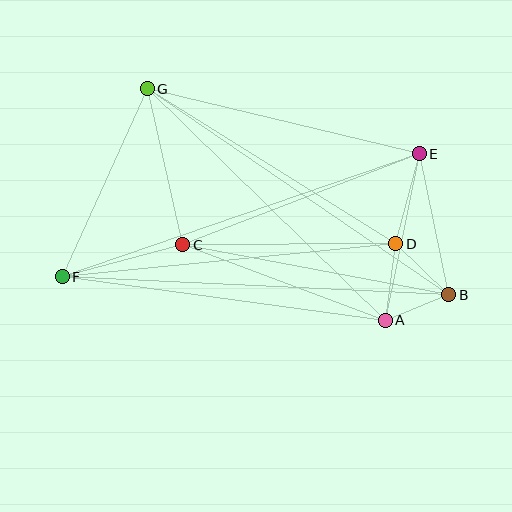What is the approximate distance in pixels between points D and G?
The distance between D and G is approximately 293 pixels.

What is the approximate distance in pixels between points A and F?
The distance between A and F is approximately 326 pixels.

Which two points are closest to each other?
Points A and B are closest to each other.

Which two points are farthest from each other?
Points B and F are farthest from each other.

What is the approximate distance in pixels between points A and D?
The distance between A and D is approximately 78 pixels.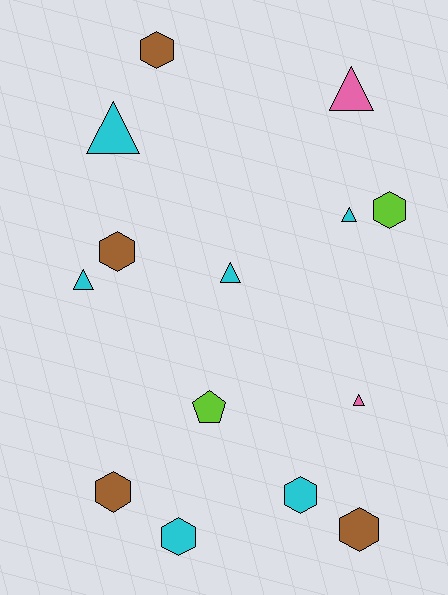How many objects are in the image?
There are 14 objects.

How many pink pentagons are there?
There are no pink pentagons.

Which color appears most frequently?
Cyan, with 6 objects.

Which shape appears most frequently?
Hexagon, with 7 objects.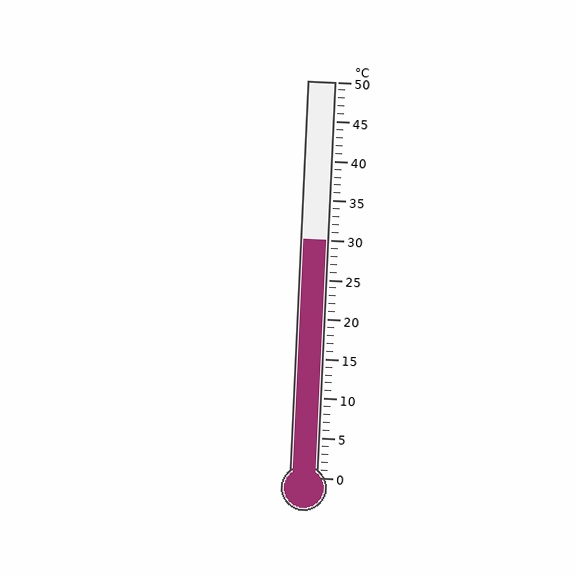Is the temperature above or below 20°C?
The temperature is above 20°C.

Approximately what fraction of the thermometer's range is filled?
The thermometer is filled to approximately 60% of its range.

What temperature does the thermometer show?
The thermometer shows approximately 30°C.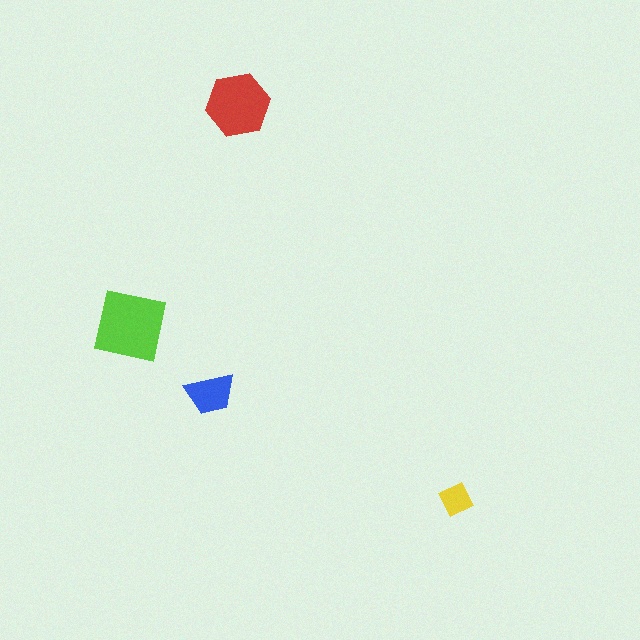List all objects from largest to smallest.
The lime square, the red hexagon, the blue trapezoid, the yellow diamond.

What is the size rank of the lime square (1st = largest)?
1st.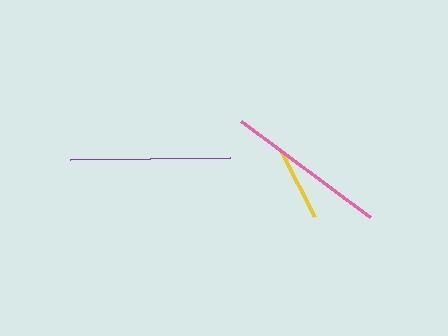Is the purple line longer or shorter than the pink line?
The pink line is longer than the purple line.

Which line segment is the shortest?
The yellow line is the shortest at approximately 73 pixels.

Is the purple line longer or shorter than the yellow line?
The purple line is longer than the yellow line.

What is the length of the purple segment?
The purple segment is approximately 160 pixels long.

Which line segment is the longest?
The pink line is the longest at approximately 161 pixels.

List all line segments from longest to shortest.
From longest to shortest: pink, purple, yellow.